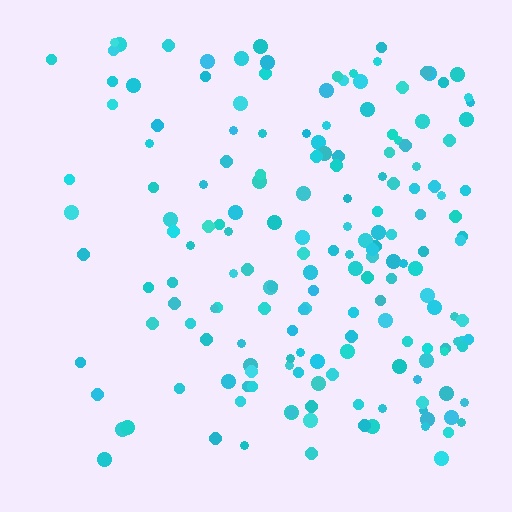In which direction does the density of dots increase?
From left to right, with the right side densest.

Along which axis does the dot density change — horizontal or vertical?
Horizontal.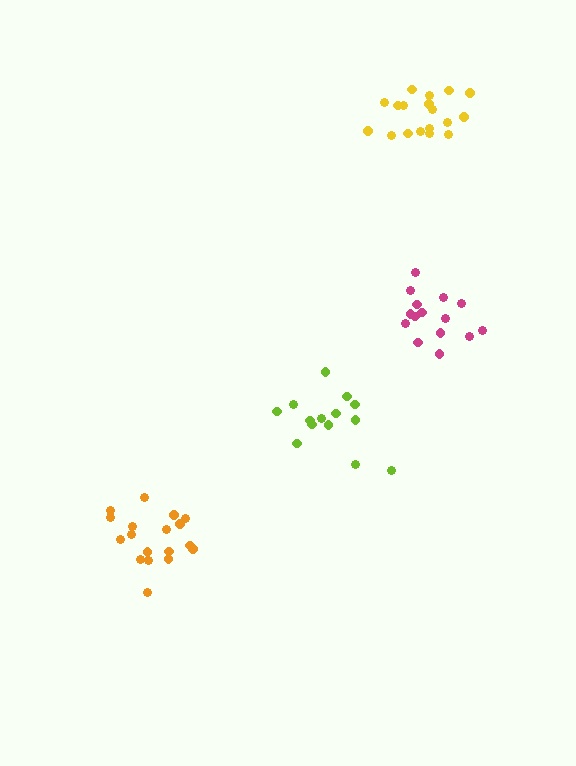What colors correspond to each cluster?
The clusters are colored: lime, orange, magenta, yellow.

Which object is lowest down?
The orange cluster is bottommost.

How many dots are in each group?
Group 1: 14 dots, Group 2: 18 dots, Group 3: 16 dots, Group 4: 18 dots (66 total).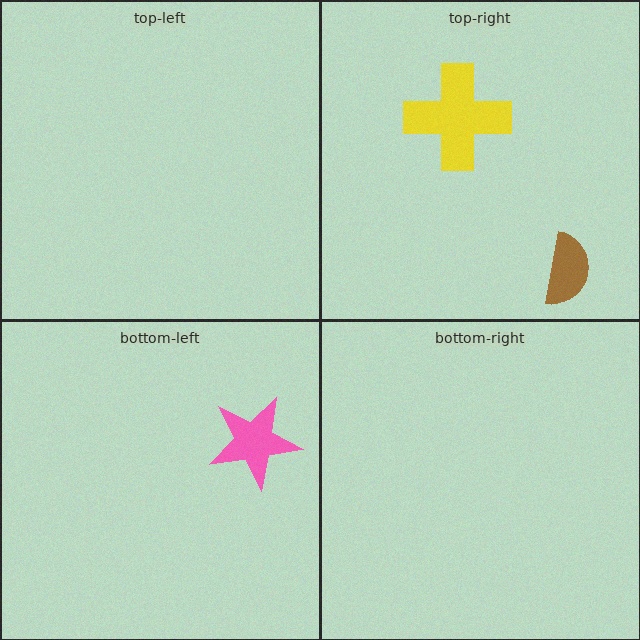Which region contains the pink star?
The bottom-left region.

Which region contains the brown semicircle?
The top-right region.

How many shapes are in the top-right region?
2.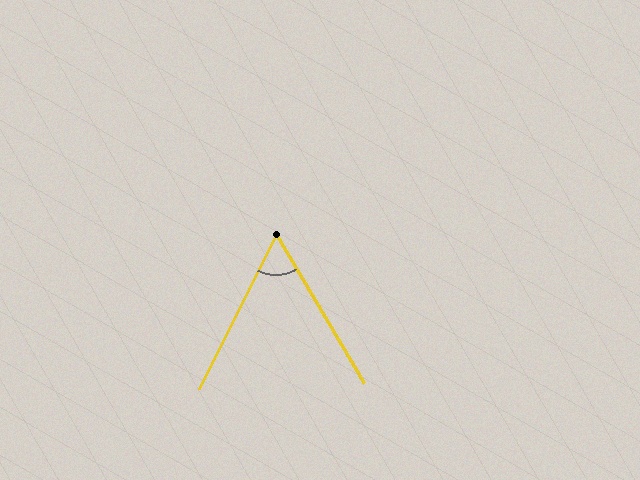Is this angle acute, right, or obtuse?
It is acute.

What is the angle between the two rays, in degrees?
Approximately 57 degrees.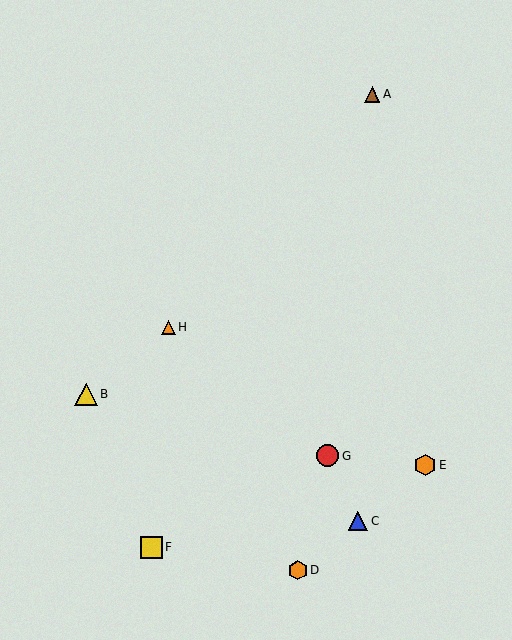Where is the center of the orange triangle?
The center of the orange triangle is at (168, 327).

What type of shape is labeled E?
Shape E is an orange hexagon.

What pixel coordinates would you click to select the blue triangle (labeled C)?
Click at (358, 521) to select the blue triangle C.